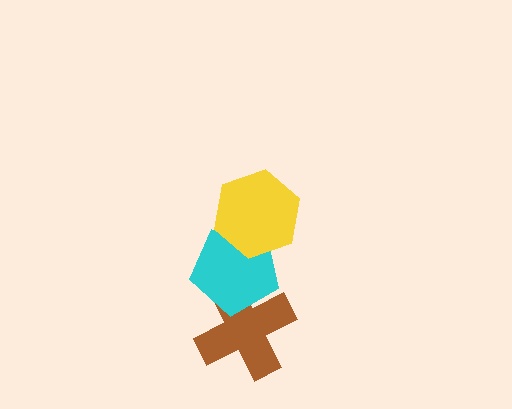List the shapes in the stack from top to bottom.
From top to bottom: the yellow hexagon, the cyan pentagon, the brown cross.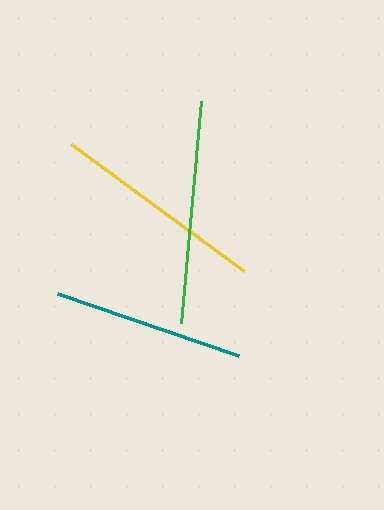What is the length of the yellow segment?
The yellow segment is approximately 215 pixels long.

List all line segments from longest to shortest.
From longest to shortest: green, yellow, teal.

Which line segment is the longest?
The green line is the longest at approximately 222 pixels.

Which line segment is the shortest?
The teal line is the shortest at approximately 191 pixels.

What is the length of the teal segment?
The teal segment is approximately 191 pixels long.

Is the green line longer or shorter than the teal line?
The green line is longer than the teal line.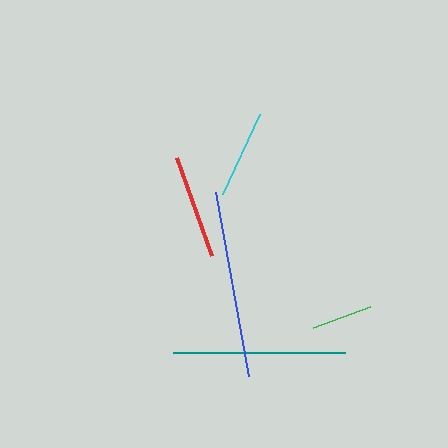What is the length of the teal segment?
The teal segment is approximately 172 pixels long.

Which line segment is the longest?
The blue line is the longest at approximately 187 pixels.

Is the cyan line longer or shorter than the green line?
The cyan line is longer than the green line.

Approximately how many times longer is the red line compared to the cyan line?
The red line is approximately 1.2 times the length of the cyan line.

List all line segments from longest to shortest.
From longest to shortest: blue, teal, red, cyan, green.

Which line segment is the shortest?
The green line is the shortest at approximately 61 pixels.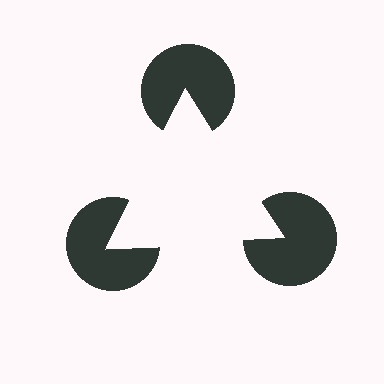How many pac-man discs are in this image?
There are 3 — one at each vertex of the illusory triangle.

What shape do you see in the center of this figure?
An illusory triangle — its edges are inferred from the aligned wedge cuts in the pac-man discs, not physically drawn.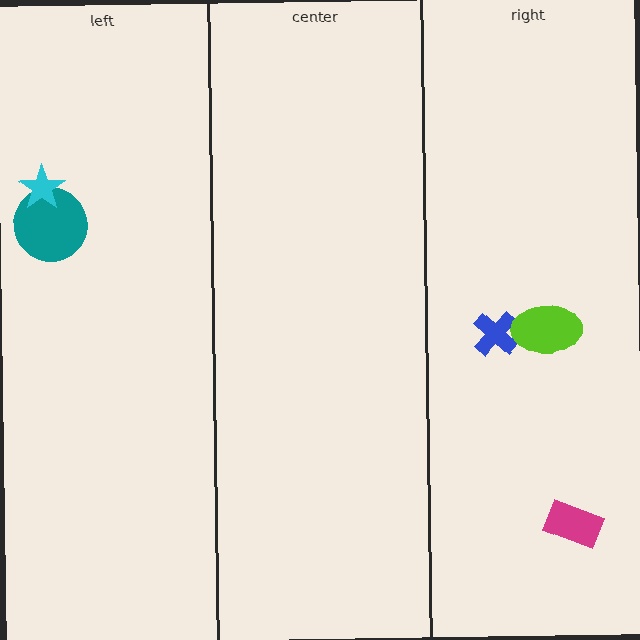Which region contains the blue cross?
The right region.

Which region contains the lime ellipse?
The right region.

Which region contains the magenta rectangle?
The right region.